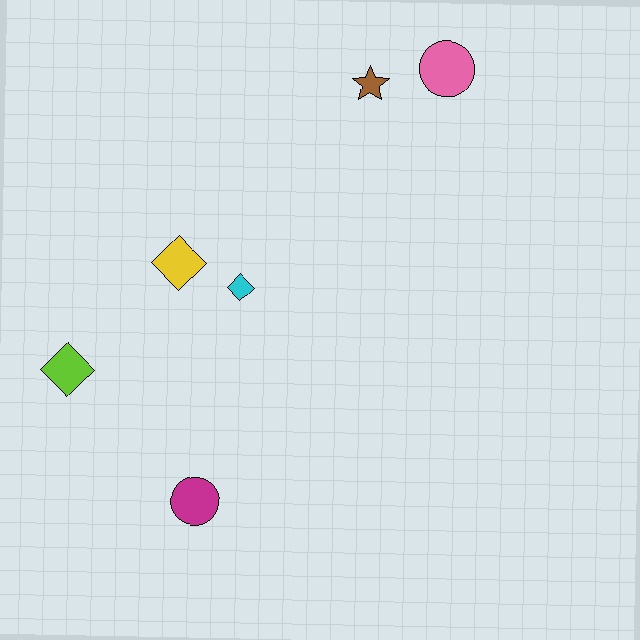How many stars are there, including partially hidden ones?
There is 1 star.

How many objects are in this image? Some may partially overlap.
There are 6 objects.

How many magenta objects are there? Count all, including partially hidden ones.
There is 1 magenta object.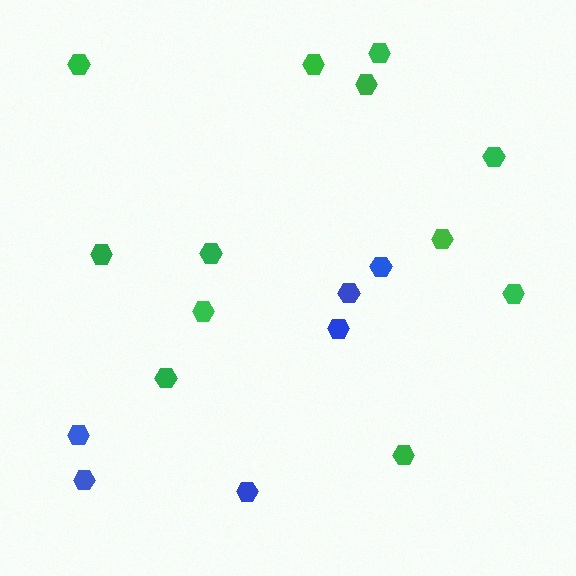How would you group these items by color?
There are 2 groups: one group of blue hexagons (6) and one group of green hexagons (12).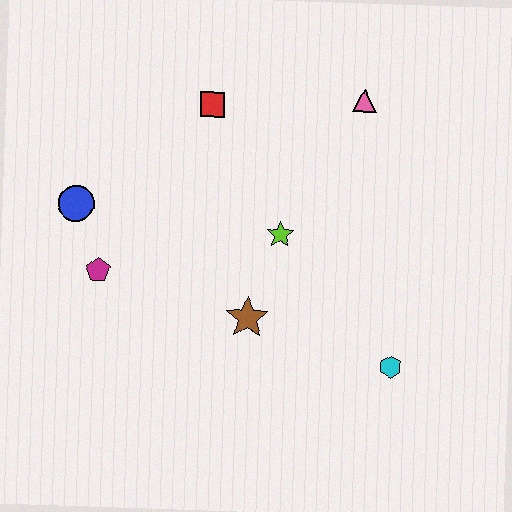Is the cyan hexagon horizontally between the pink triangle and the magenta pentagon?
No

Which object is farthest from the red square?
The cyan hexagon is farthest from the red square.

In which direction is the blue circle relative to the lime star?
The blue circle is to the left of the lime star.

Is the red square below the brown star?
No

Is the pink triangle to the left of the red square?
No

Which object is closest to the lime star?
The brown star is closest to the lime star.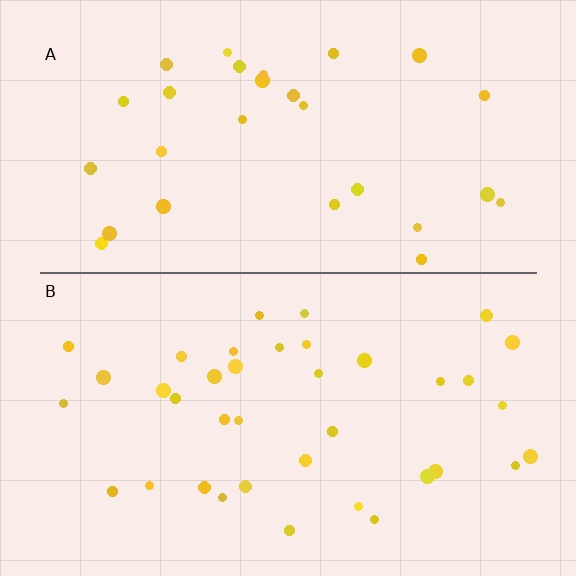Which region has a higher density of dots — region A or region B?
B (the bottom).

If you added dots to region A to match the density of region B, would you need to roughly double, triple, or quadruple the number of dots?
Approximately double.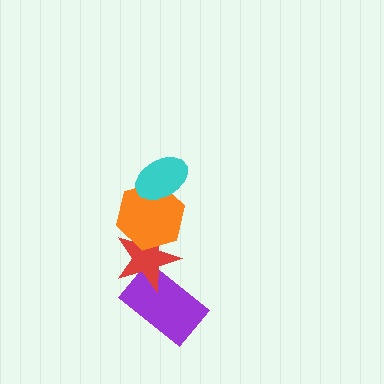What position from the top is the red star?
The red star is 3rd from the top.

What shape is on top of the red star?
The orange hexagon is on top of the red star.